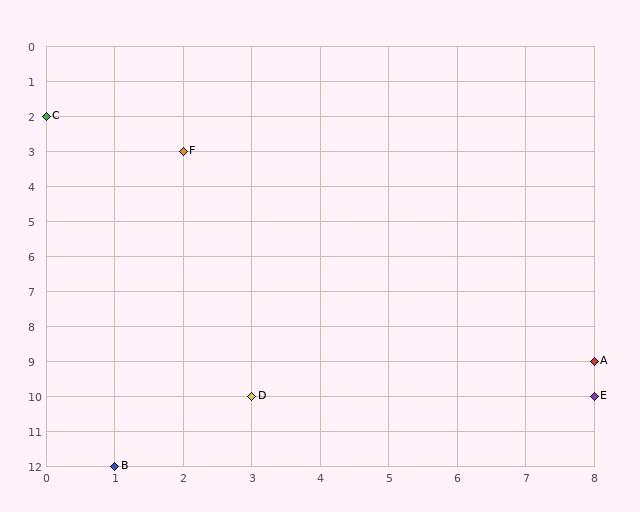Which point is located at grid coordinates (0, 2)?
Point C is at (0, 2).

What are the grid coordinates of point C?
Point C is at grid coordinates (0, 2).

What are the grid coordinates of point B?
Point B is at grid coordinates (1, 12).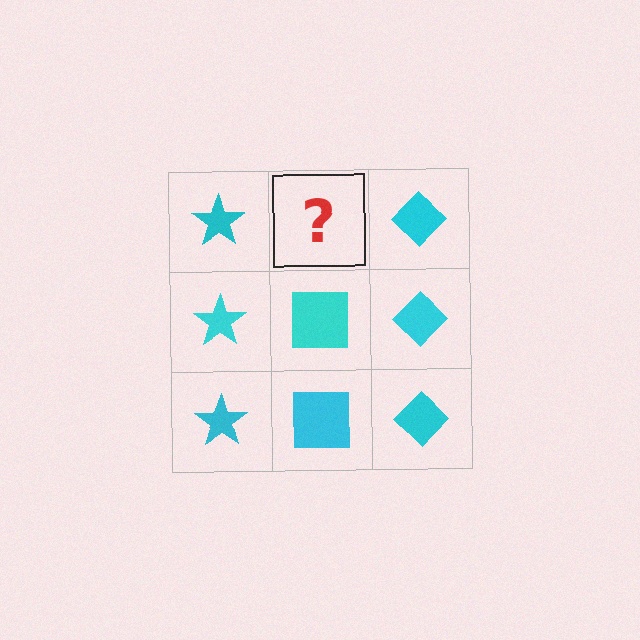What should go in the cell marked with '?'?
The missing cell should contain a cyan square.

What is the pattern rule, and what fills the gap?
The rule is that each column has a consistent shape. The gap should be filled with a cyan square.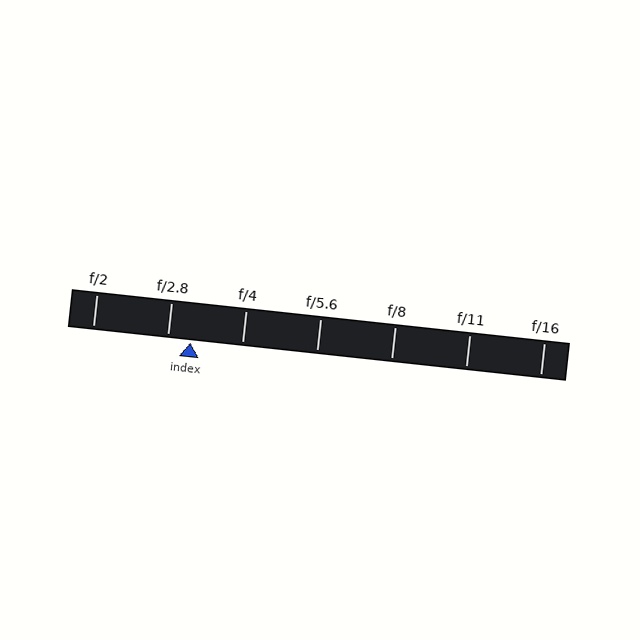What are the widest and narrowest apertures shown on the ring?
The widest aperture shown is f/2 and the narrowest is f/16.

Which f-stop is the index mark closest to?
The index mark is closest to f/2.8.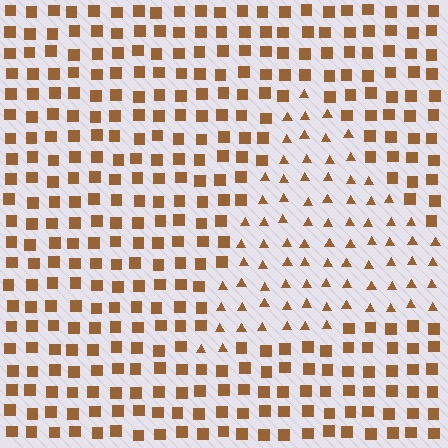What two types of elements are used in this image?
The image uses triangles inside the triangle region and squares outside it.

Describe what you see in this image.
The image is filled with small brown elements arranged in a uniform grid. A triangle-shaped region contains triangles, while the surrounding area contains squares. The boundary is defined purely by the change in element shape.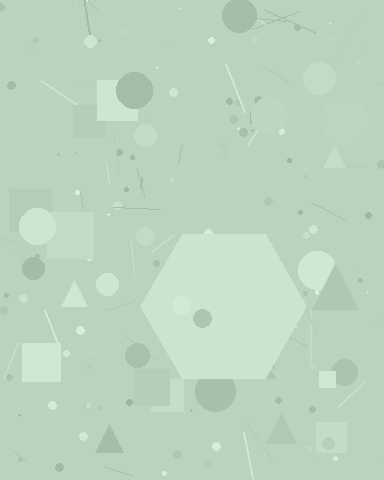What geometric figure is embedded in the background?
A hexagon is embedded in the background.